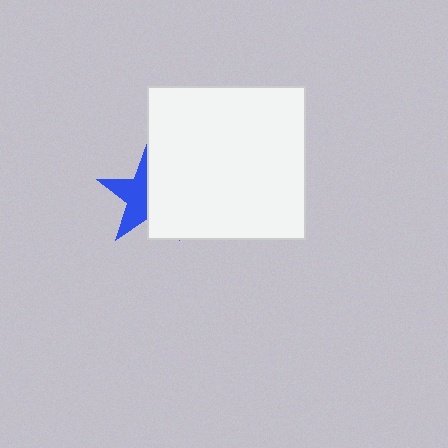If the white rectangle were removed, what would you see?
You would see the complete blue star.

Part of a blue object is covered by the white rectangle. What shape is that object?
It is a star.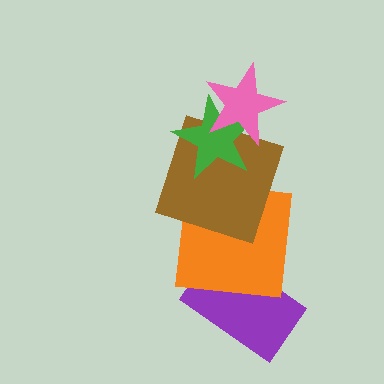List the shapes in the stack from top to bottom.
From top to bottom: the pink star, the green star, the brown square, the orange square, the purple rectangle.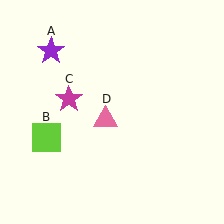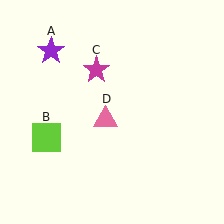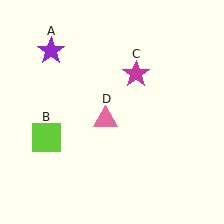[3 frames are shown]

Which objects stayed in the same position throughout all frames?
Purple star (object A) and lime square (object B) and pink triangle (object D) remained stationary.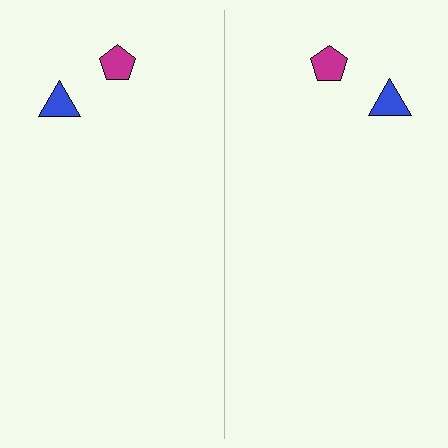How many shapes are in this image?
There are 4 shapes in this image.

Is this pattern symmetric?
Yes, this pattern has bilateral (reflection) symmetry.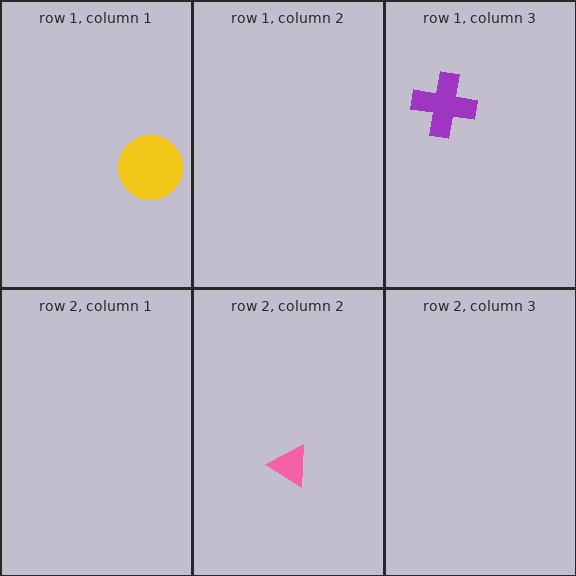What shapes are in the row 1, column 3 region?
The purple cross.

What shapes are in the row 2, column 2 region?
The pink triangle.